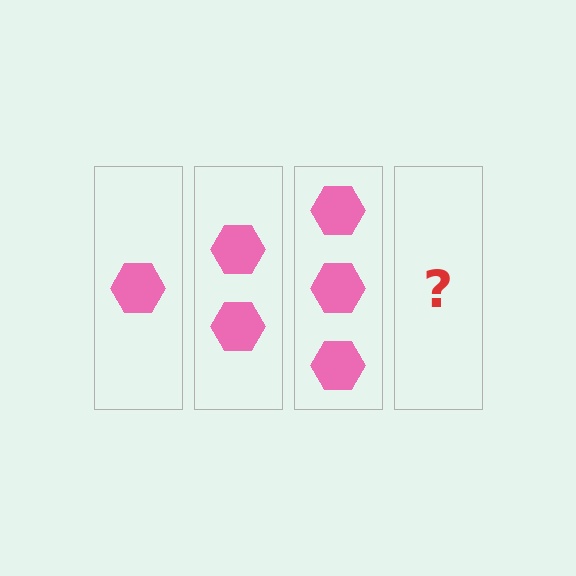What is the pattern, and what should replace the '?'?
The pattern is that each step adds one more hexagon. The '?' should be 4 hexagons.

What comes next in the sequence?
The next element should be 4 hexagons.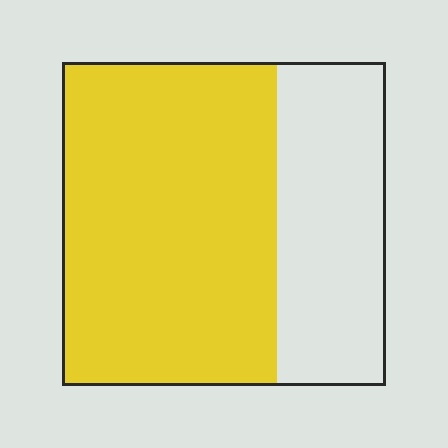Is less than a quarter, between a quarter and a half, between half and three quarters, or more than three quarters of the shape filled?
Between half and three quarters.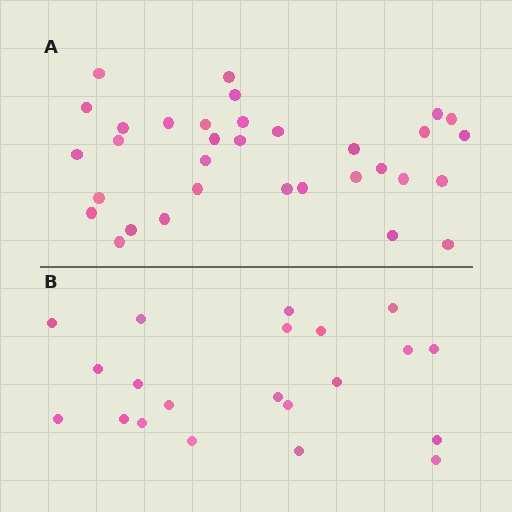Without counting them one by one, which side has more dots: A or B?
Region A (the top region) has more dots.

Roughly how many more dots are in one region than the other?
Region A has roughly 12 or so more dots than region B.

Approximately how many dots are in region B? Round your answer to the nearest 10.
About 20 dots. (The exact count is 21, which rounds to 20.)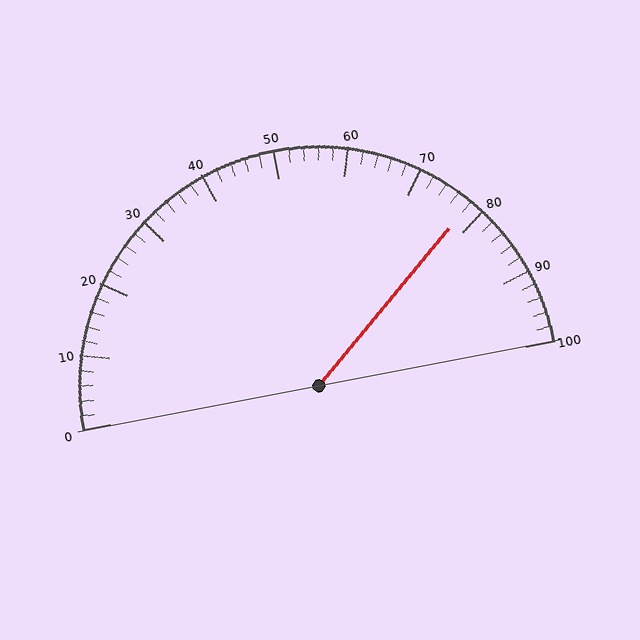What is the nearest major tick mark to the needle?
The nearest major tick mark is 80.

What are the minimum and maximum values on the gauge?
The gauge ranges from 0 to 100.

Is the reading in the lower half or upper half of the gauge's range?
The reading is in the upper half of the range (0 to 100).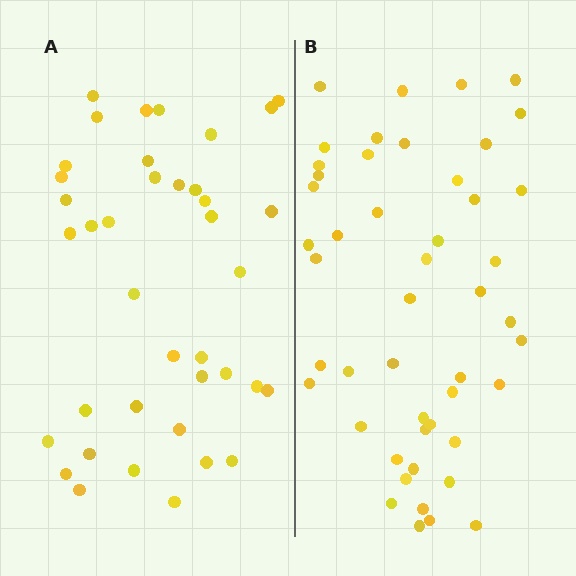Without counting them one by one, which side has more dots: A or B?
Region B (the right region) has more dots.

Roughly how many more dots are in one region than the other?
Region B has roughly 8 or so more dots than region A.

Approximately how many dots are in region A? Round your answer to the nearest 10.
About 40 dots. (The exact count is 39, which rounds to 40.)